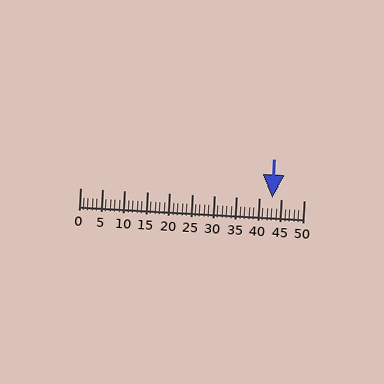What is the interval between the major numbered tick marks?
The major tick marks are spaced 5 units apart.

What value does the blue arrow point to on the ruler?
The blue arrow points to approximately 43.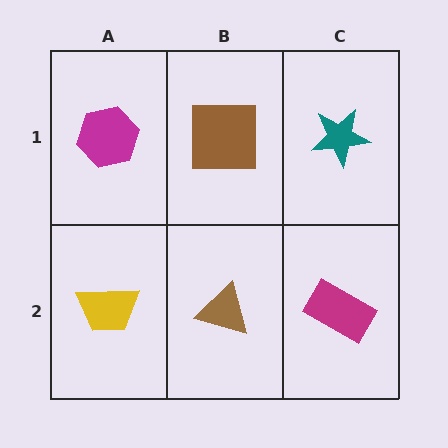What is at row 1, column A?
A magenta hexagon.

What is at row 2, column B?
A brown triangle.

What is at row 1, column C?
A teal star.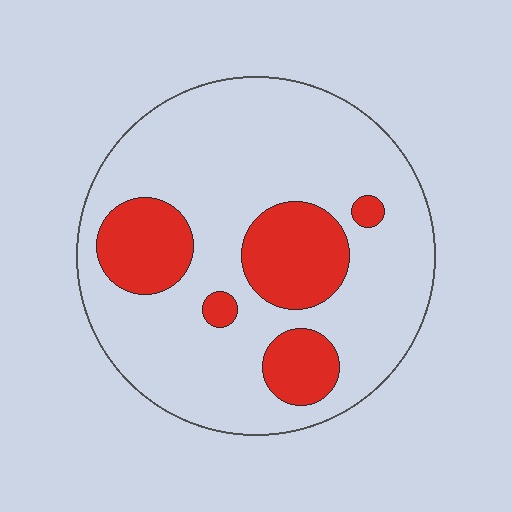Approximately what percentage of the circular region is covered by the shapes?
Approximately 25%.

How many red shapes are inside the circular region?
5.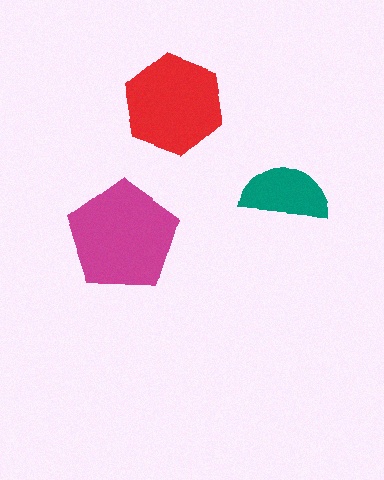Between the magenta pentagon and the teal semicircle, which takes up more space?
The magenta pentagon.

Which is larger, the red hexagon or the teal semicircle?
The red hexagon.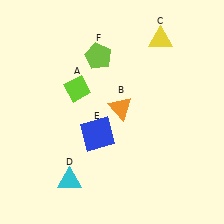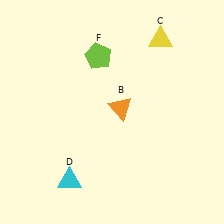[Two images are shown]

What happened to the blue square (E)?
The blue square (E) was removed in Image 2. It was in the bottom-left area of Image 1.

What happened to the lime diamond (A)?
The lime diamond (A) was removed in Image 2. It was in the top-left area of Image 1.